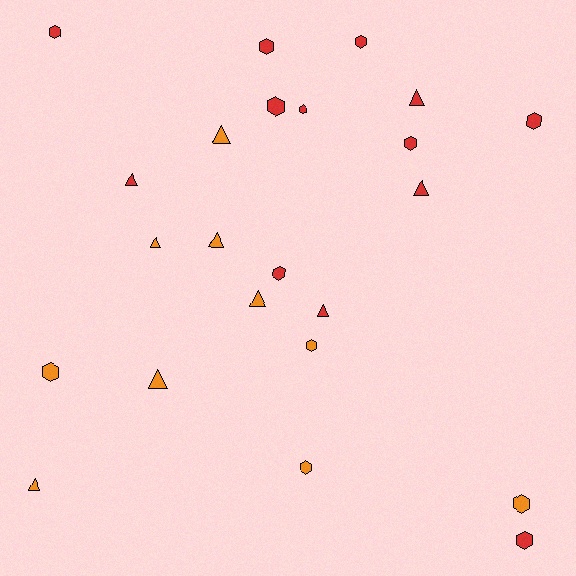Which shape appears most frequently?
Hexagon, with 13 objects.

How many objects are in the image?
There are 23 objects.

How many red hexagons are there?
There are 9 red hexagons.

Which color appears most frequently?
Red, with 13 objects.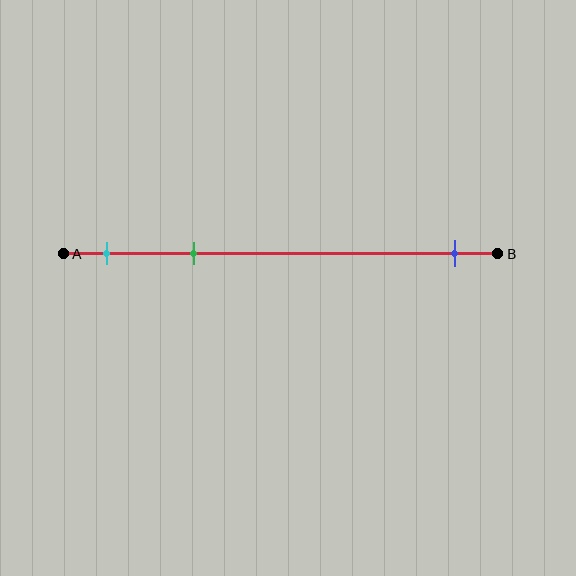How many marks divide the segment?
There are 3 marks dividing the segment.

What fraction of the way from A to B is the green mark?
The green mark is approximately 30% (0.3) of the way from A to B.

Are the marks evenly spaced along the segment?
No, the marks are not evenly spaced.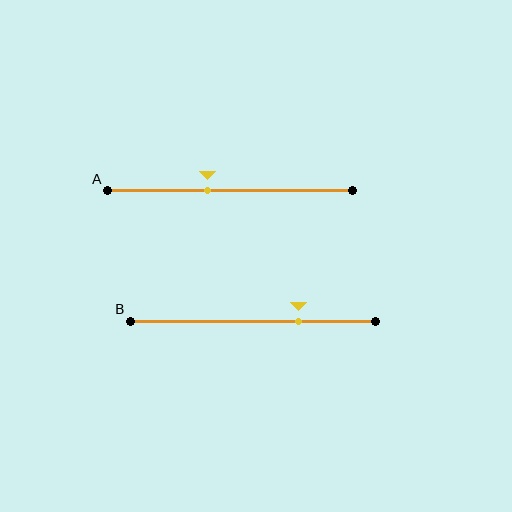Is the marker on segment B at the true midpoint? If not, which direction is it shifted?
No, the marker on segment B is shifted to the right by about 18% of the segment length.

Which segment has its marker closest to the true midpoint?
Segment A has its marker closest to the true midpoint.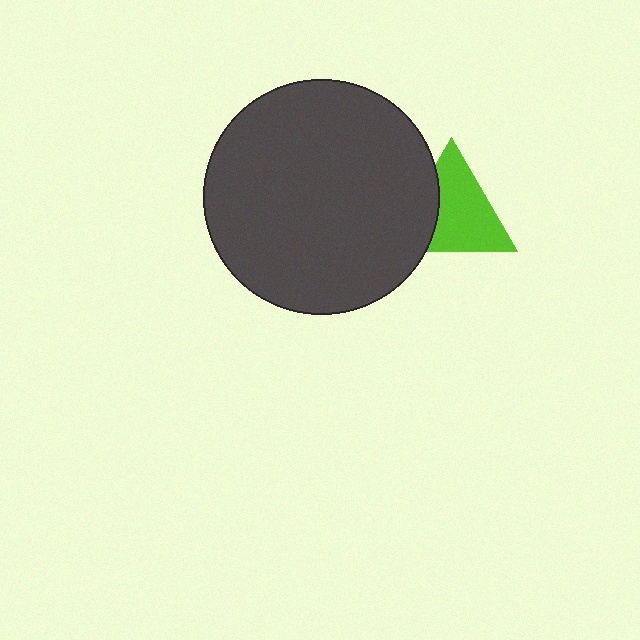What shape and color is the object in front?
The object in front is a dark gray circle.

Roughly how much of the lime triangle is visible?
Most of it is visible (roughly 70%).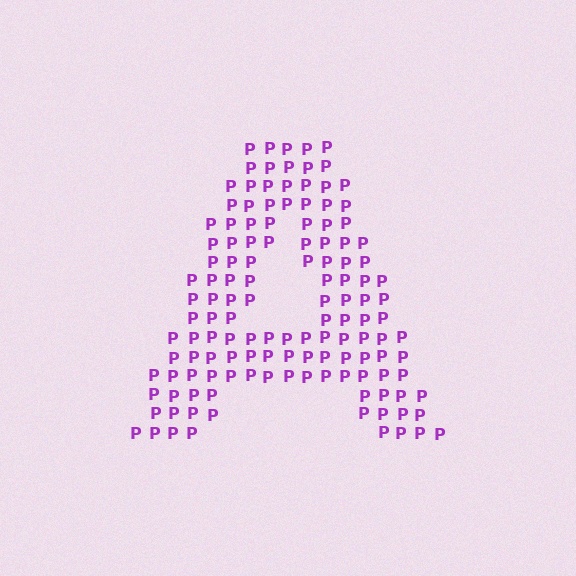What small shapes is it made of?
It is made of small letter P's.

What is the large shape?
The large shape is the letter A.